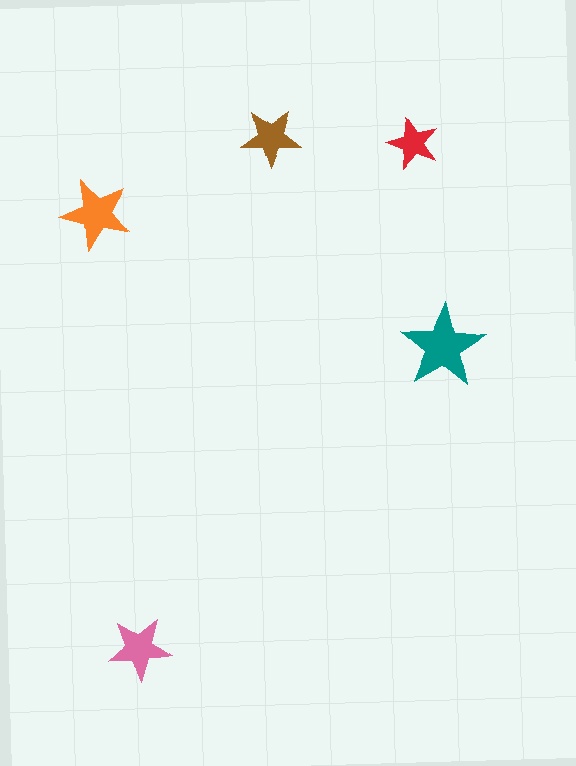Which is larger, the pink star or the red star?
The pink one.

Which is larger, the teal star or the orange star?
The teal one.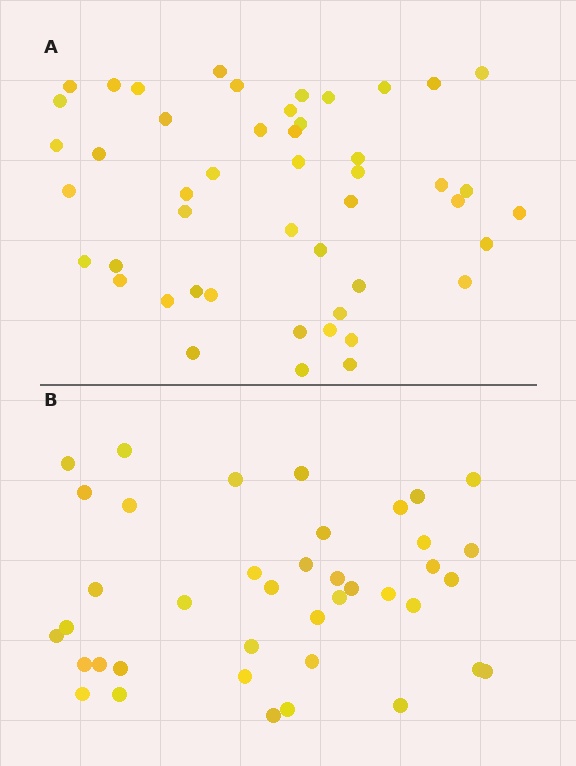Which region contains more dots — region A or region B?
Region A (the top region) has more dots.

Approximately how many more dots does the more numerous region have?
Region A has roughly 8 or so more dots than region B.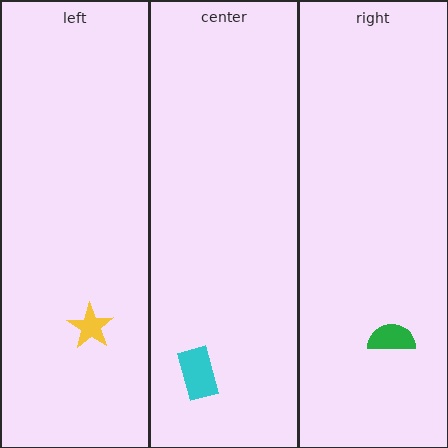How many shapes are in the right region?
1.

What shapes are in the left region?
The yellow star.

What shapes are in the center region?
The cyan rectangle.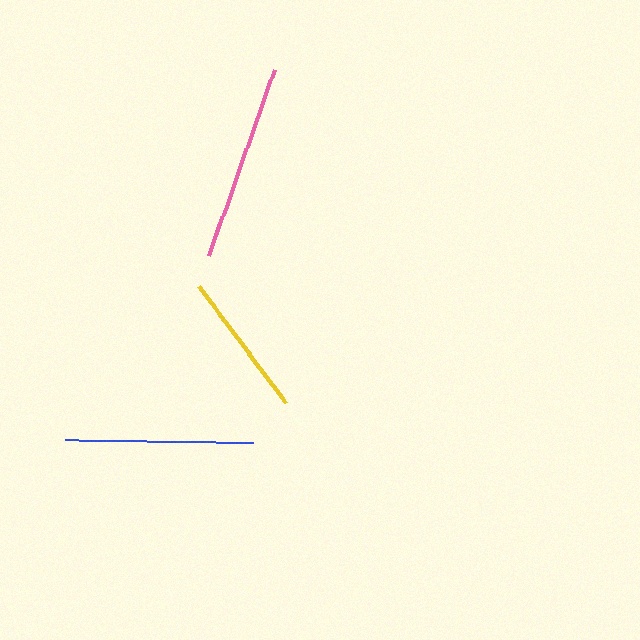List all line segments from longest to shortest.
From longest to shortest: pink, blue, yellow.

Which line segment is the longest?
The pink line is the longest at approximately 197 pixels.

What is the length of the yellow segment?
The yellow segment is approximately 145 pixels long.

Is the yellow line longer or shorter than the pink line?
The pink line is longer than the yellow line.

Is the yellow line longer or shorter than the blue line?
The blue line is longer than the yellow line.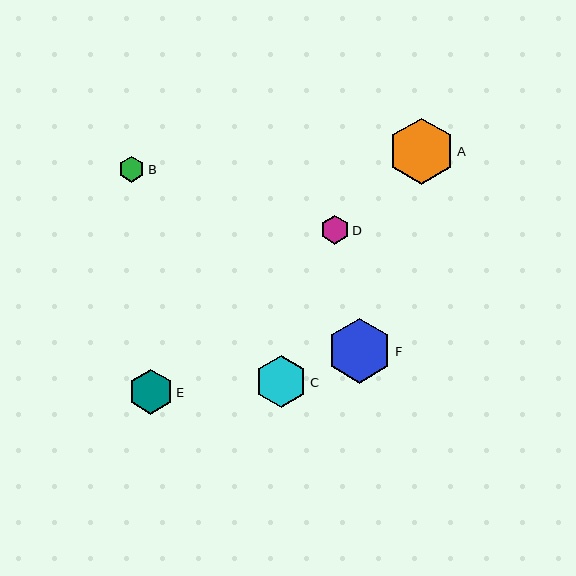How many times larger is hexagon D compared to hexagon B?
Hexagon D is approximately 1.1 times the size of hexagon B.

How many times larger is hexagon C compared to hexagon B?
Hexagon C is approximately 2.0 times the size of hexagon B.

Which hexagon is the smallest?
Hexagon B is the smallest with a size of approximately 26 pixels.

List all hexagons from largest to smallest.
From largest to smallest: A, F, C, E, D, B.